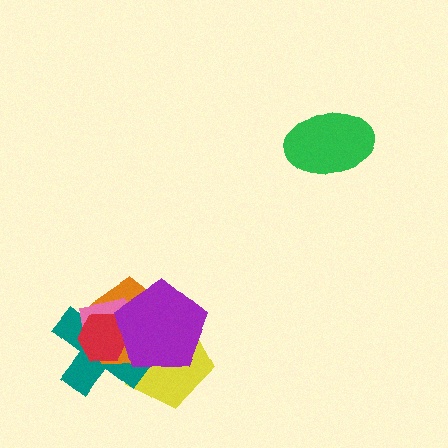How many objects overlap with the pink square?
5 objects overlap with the pink square.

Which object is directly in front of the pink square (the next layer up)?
The red hexagon is directly in front of the pink square.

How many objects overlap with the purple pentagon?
5 objects overlap with the purple pentagon.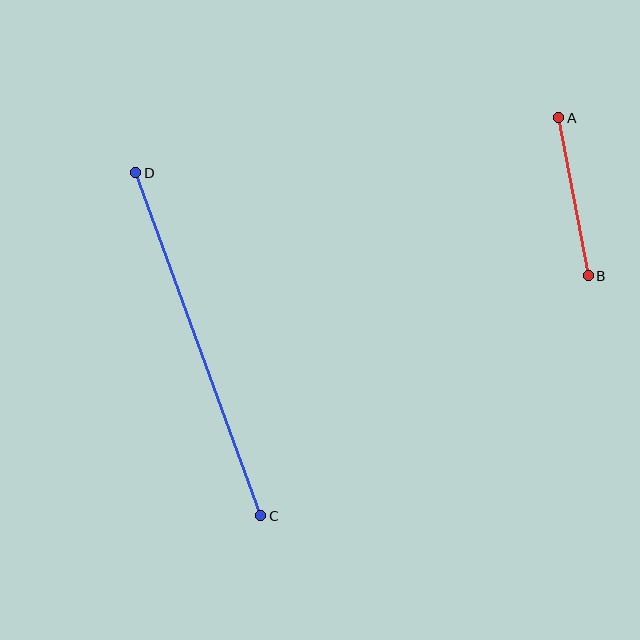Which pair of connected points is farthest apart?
Points C and D are farthest apart.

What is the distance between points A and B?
The distance is approximately 161 pixels.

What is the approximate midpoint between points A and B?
The midpoint is at approximately (574, 197) pixels.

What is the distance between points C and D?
The distance is approximately 365 pixels.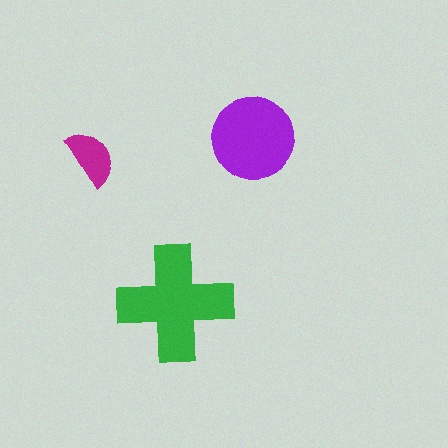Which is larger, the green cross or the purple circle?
The green cross.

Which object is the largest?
The green cross.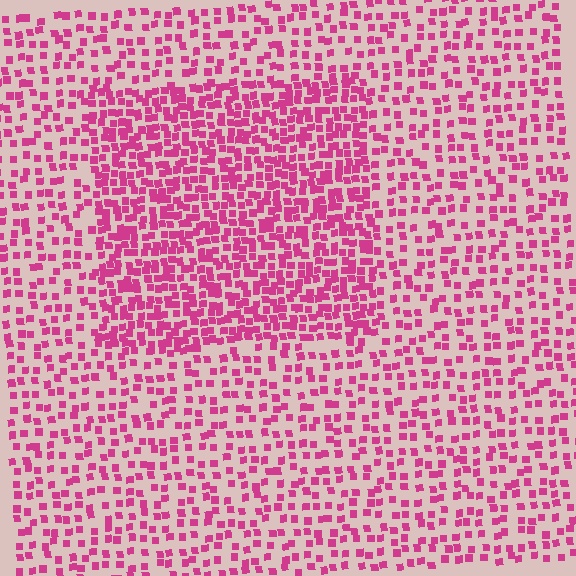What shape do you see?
I see a rectangle.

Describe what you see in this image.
The image contains small magenta elements arranged at two different densities. A rectangle-shaped region is visible where the elements are more densely packed than the surrounding area.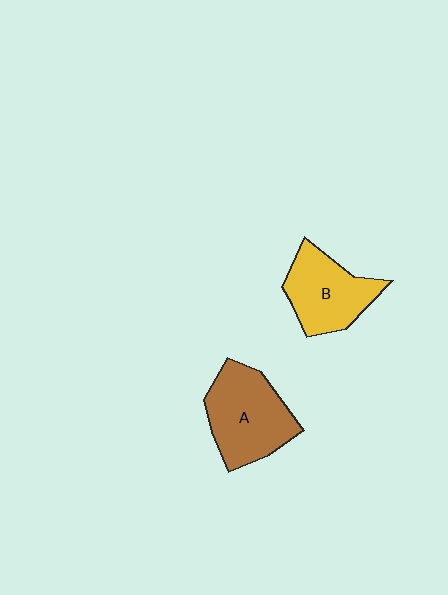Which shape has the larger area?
Shape A (brown).